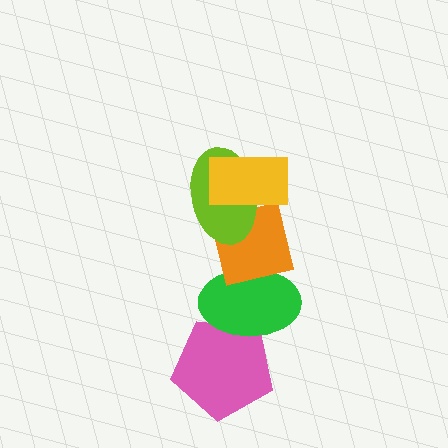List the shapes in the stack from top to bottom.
From top to bottom: the yellow rectangle, the lime ellipse, the orange square, the green ellipse, the pink pentagon.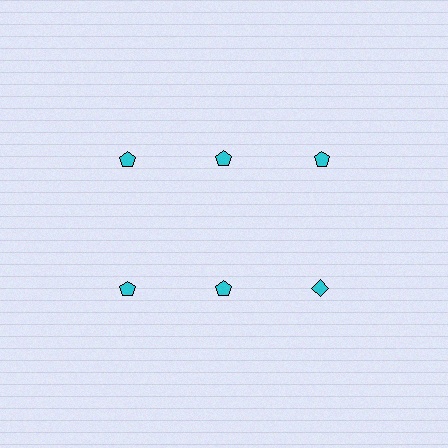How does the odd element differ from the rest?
It has a different shape: diamond instead of pentagon.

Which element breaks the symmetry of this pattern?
The cyan diamond in the second row, center column breaks the symmetry. All other shapes are cyan pentagons.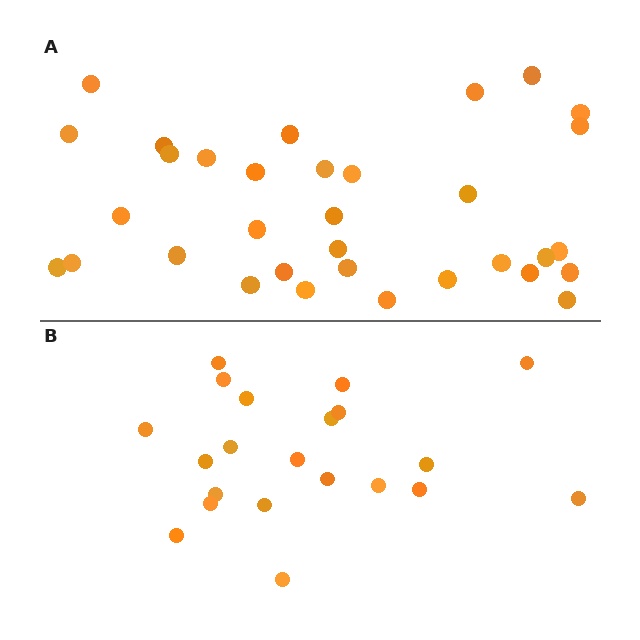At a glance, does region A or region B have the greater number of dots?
Region A (the top region) has more dots.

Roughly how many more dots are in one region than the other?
Region A has roughly 12 or so more dots than region B.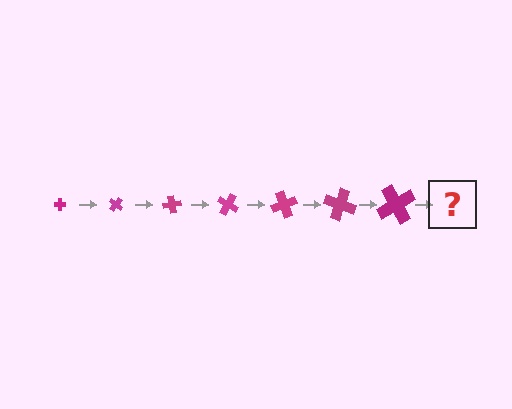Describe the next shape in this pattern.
It should be a cross, larger than the previous one and rotated 280 degrees from the start.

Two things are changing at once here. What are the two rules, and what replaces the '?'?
The two rules are that the cross grows larger each step and it rotates 40 degrees each step. The '?' should be a cross, larger than the previous one and rotated 280 degrees from the start.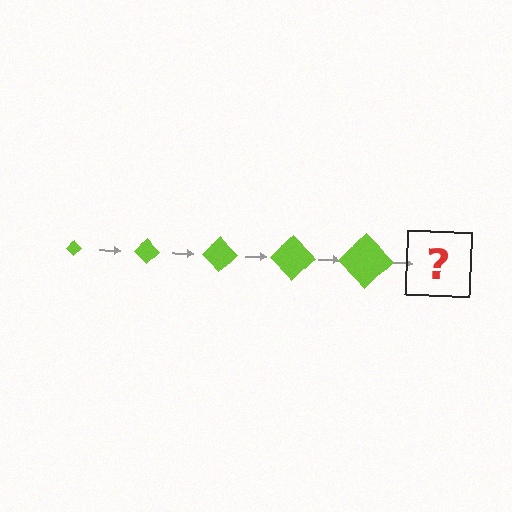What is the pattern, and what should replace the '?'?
The pattern is that the diamond gets progressively larger each step. The '?' should be a lime diamond, larger than the previous one.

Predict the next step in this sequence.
The next step is a lime diamond, larger than the previous one.